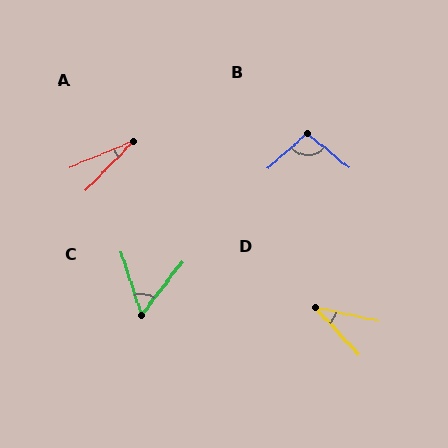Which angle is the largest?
B, at approximately 99 degrees.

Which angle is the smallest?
A, at approximately 23 degrees.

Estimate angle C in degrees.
Approximately 55 degrees.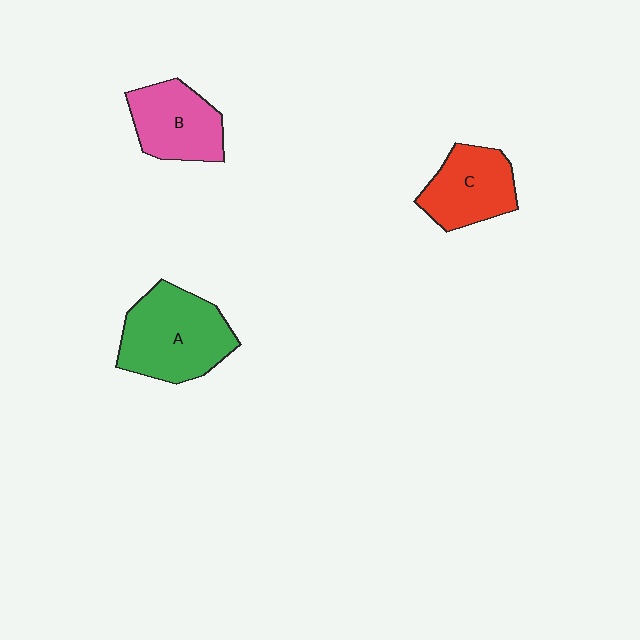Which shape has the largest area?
Shape A (green).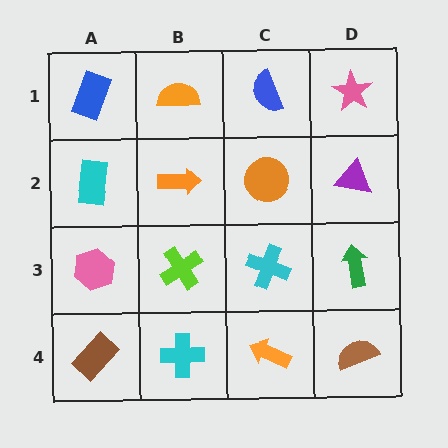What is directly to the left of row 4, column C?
A cyan cross.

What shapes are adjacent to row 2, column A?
A blue rectangle (row 1, column A), a pink hexagon (row 3, column A), an orange arrow (row 2, column B).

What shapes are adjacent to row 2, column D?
A pink star (row 1, column D), a green arrow (row 3, column D), an orange circle (row 2, column C).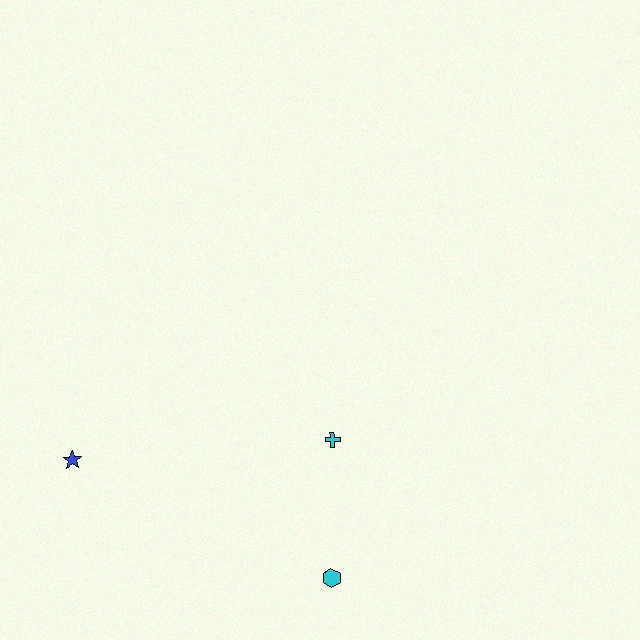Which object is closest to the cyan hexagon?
The cyan cross is closest to the cyan hexagon.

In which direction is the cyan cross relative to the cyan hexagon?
The cyan cross is above the cyan hexagon.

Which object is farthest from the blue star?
The cyan hexagon is farthest from the blue star.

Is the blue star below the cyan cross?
Yes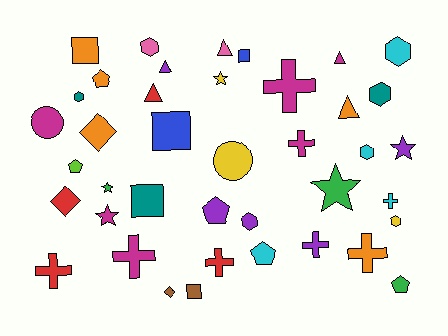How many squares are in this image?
There are 5 squares.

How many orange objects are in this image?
There are 5 orange objects.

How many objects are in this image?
There are 40 objects.